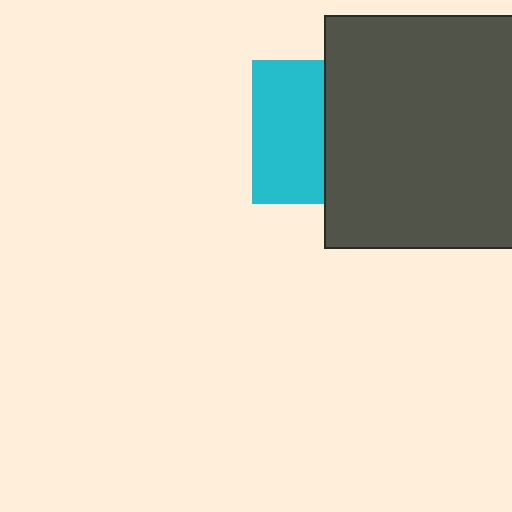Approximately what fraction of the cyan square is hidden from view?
Roughly 50% of the cyan square is hidden behind the dark gray square.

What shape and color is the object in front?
The object in front is a dark gray square.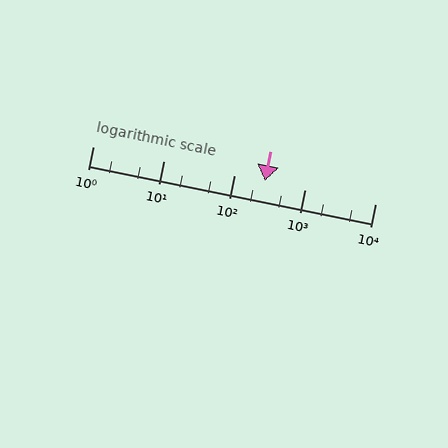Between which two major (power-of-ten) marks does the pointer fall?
The pointer is between 100 and 1000.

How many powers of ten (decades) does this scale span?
The scale spans 4 decades, from 1 to 10000.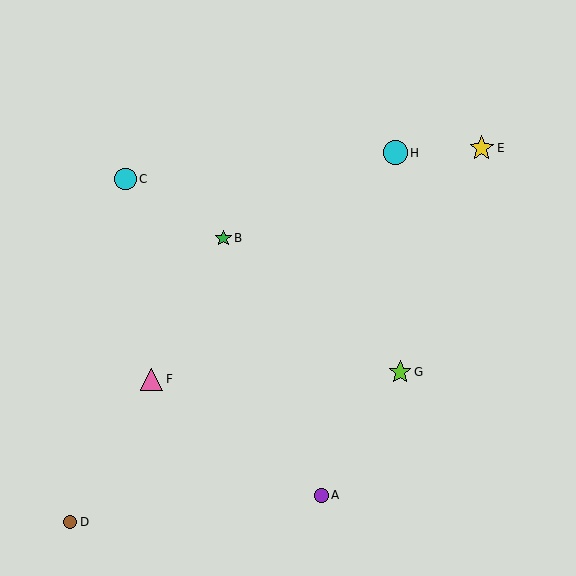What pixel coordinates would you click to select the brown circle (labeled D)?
Click at (70, 522) to select the brown circle D.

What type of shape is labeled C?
Shape C is a cyan circle.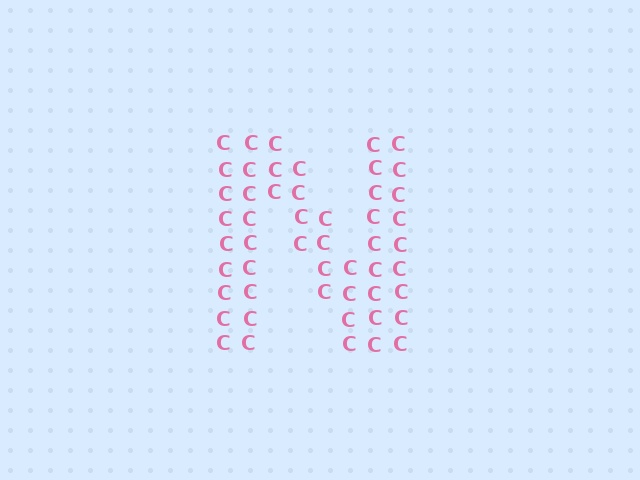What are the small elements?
The small elements are letter C's.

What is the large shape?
The large shape is the letter N.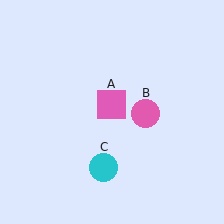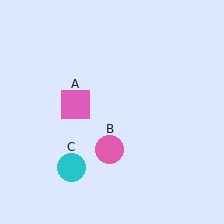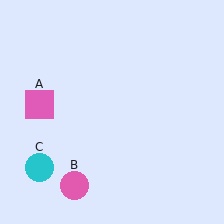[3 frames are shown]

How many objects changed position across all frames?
3 objects changed position: pink square (object A), pink circle (object B), cyan circle (object C).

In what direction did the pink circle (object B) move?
The pink circle (object B) moved down and to the left.